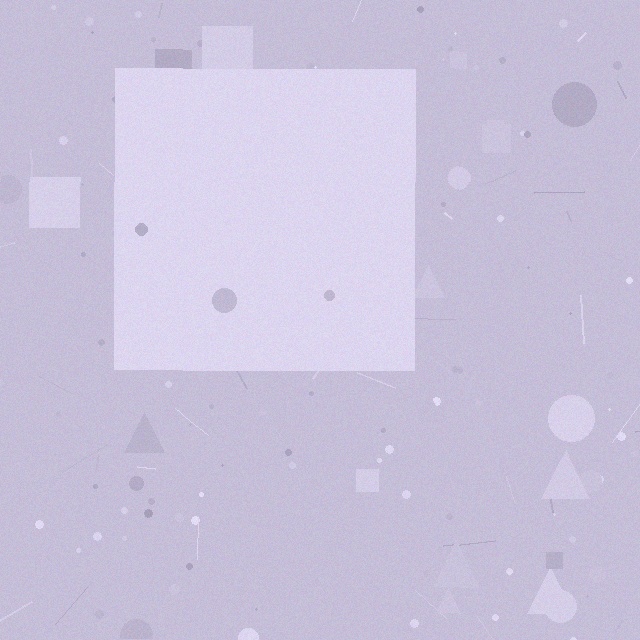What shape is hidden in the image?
A square is hidden in the image.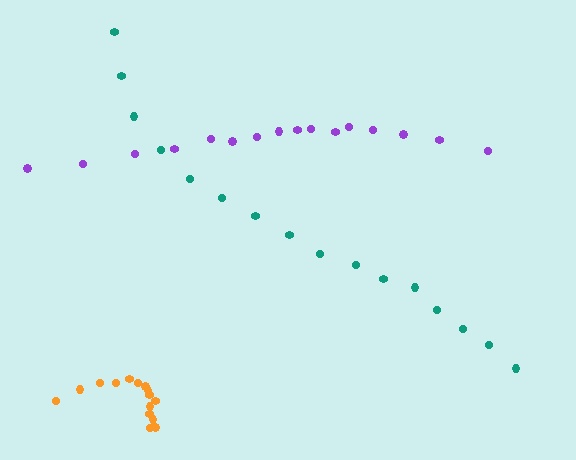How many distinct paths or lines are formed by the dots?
There are 3 distinct paths.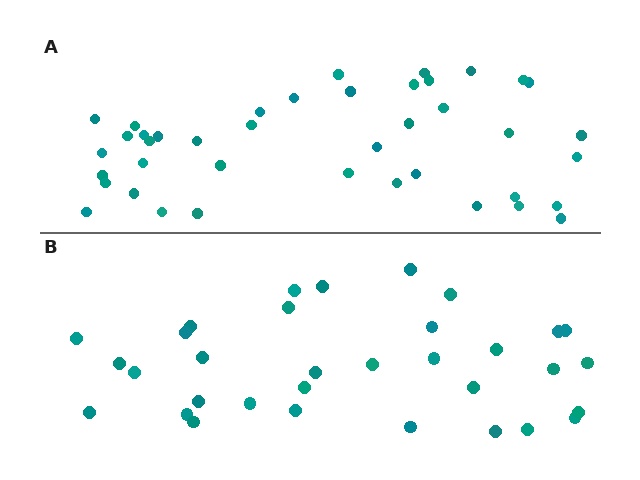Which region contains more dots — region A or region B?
Region A (the top region) has more dots.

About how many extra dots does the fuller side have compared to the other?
Region A has roughly 8 or so more dots than region B.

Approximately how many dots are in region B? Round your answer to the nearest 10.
About 30 dots. (The exact count is 33, which rounds to 30.)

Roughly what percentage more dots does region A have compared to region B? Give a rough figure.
About 25% more.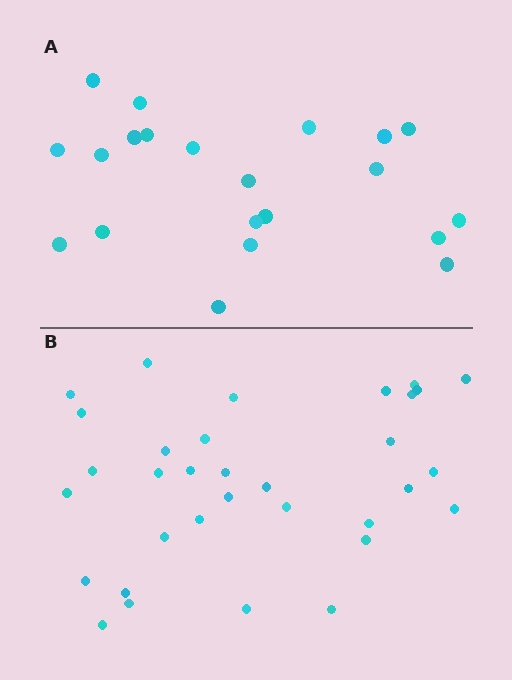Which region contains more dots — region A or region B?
Region B (the bottom region) has more dots.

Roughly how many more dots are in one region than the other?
Region B has roughly 12 or so more dots than region A.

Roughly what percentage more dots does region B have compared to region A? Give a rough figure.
About 55% more.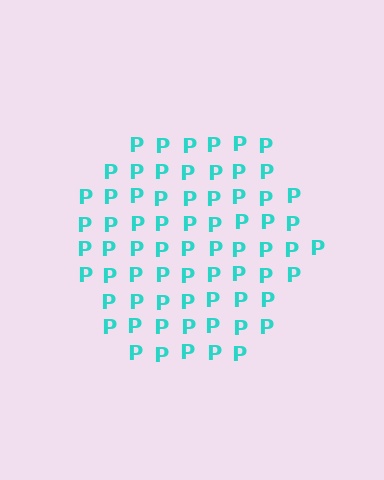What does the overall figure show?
The overall figure shows a hexagon.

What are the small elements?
The small elements are letter P's.